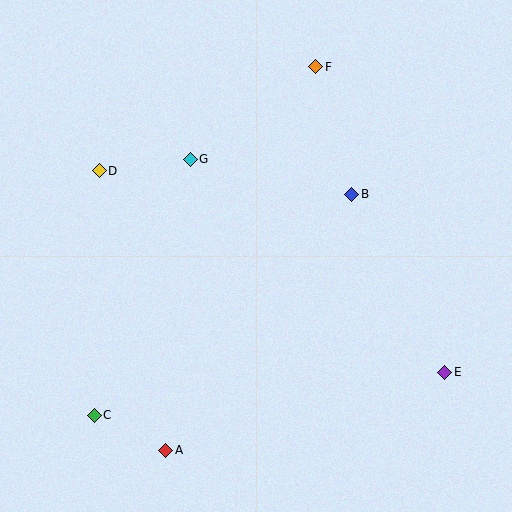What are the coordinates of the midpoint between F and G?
The midpoint between F and G is at (253, 113).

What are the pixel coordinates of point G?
Point G is at (190, 159).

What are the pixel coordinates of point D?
Point D is at (99, 171).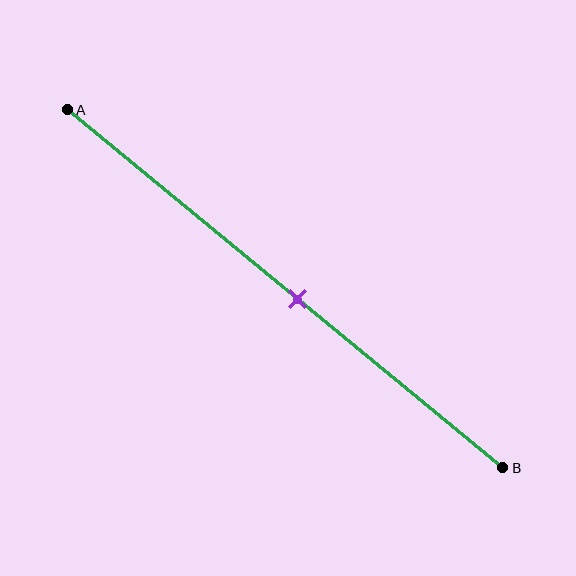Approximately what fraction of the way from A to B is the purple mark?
The purple mark is approximately 55% of the way from A to B.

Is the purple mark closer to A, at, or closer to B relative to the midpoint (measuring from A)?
The purple mark is approximately at the midpoint of segment AB.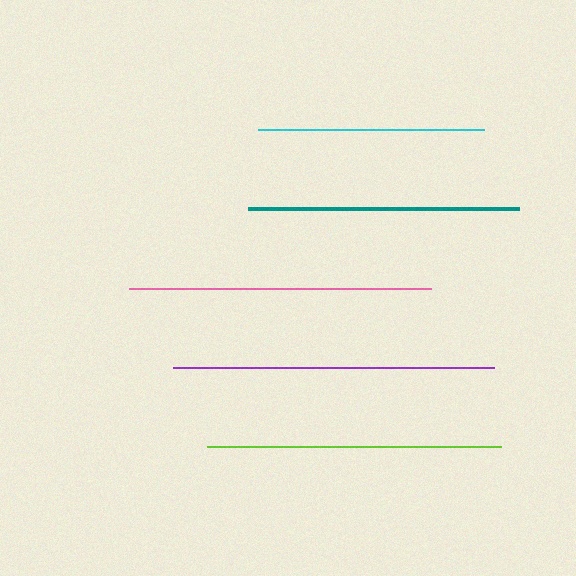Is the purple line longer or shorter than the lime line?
The purple line is longer than the lime line.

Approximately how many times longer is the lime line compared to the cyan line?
The lime line is approximately 1.3 times the length of the cyan line.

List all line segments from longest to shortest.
From longest to shortest: purple, pink, lime, teal, cyan.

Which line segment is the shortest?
The cyan line is the shortest at approximately 227 pixels.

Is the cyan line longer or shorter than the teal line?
The teal line is longer than the cyan line.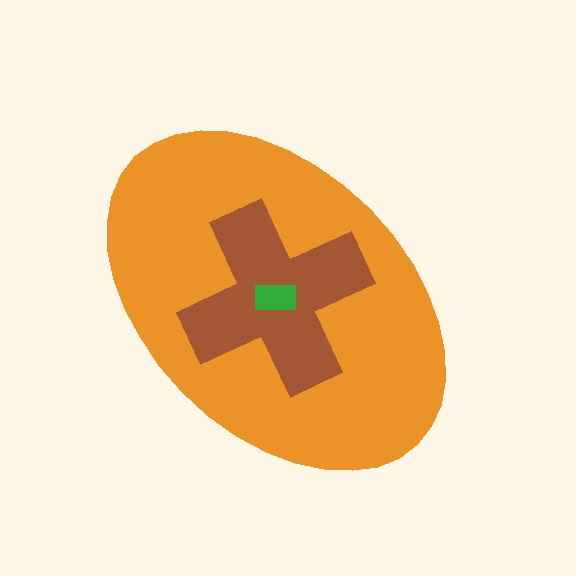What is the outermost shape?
The orange ellipse.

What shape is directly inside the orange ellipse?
The brown cross.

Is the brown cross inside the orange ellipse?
Yes.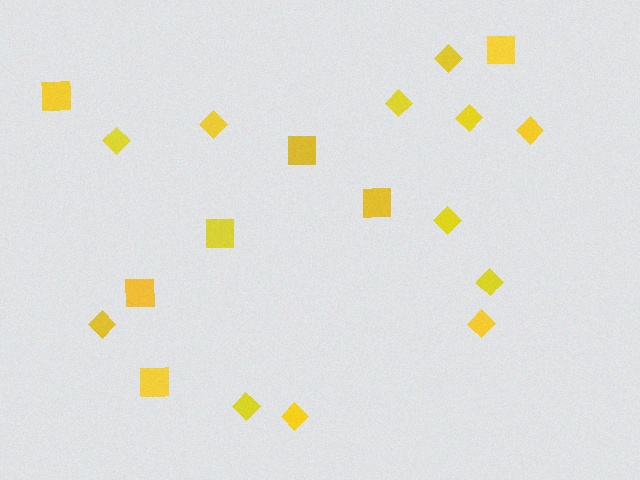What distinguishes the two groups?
There are 2 groups: one group of squares (7) and one group of diamonds (12).